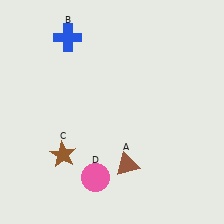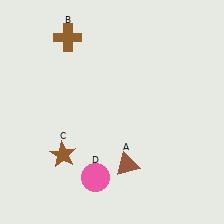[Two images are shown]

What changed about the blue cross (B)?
In Image 1, B is blue. In Image 2, it changed to brown.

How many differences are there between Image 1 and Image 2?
There is 1 difference between the two images.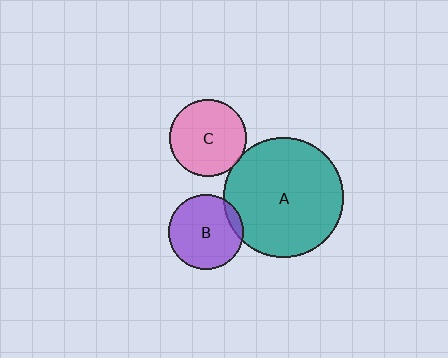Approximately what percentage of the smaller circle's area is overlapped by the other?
Approximately 5%.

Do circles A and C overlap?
Yes.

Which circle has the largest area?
Circle A (teal).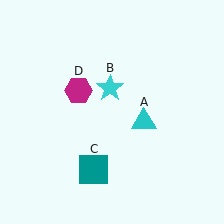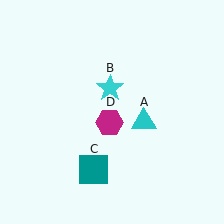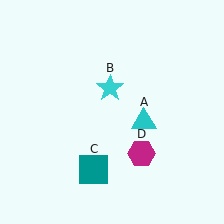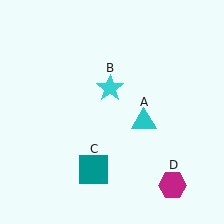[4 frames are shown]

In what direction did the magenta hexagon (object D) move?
The magenta hexagon (object D) moved down and to the right.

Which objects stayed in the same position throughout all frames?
Cyan triangle (object A) and cyan star (object B) and teal square (object C) remained stationary.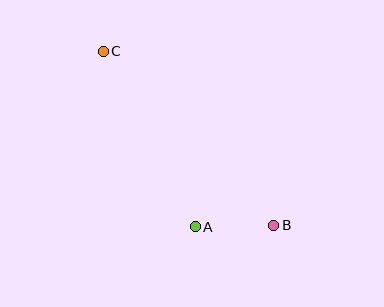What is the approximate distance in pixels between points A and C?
The distance between A and C is approximately 199 pixels.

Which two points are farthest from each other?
Points B and C are farthest from each other.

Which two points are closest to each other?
Points A and B are closest to each other.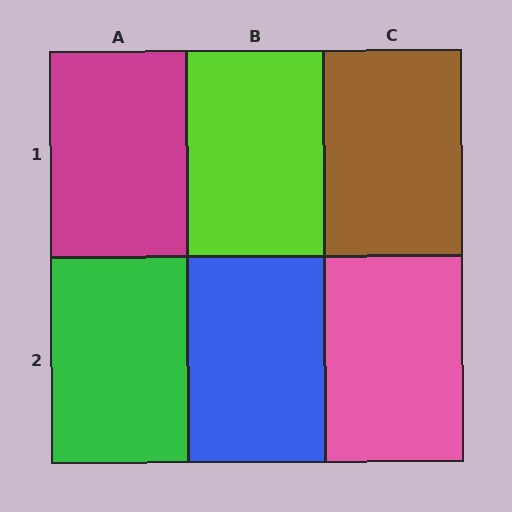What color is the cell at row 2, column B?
Blue.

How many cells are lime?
1 cell is lime.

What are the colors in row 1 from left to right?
Magenta, lime, brown.